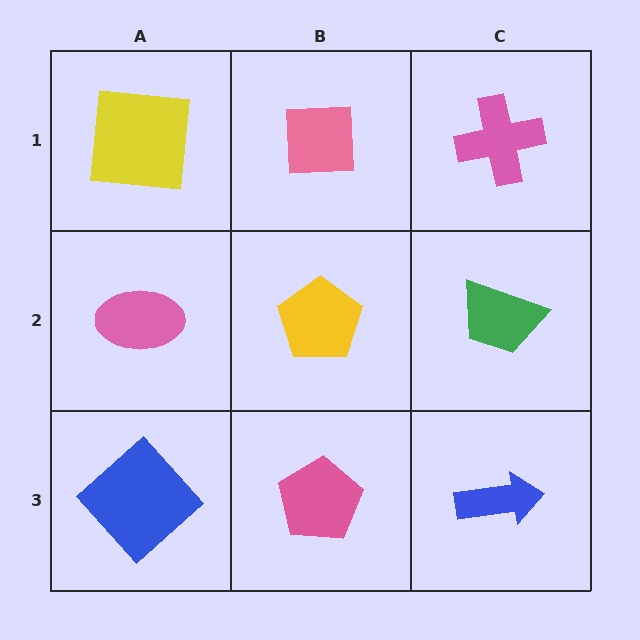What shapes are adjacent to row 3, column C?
A green trapezoid (row 2, column C), a pink pentagon (row 3, column B).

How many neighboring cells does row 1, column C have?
2.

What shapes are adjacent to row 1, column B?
A yellow pentagon (row 2, column B), a yellow square (row 1, column A), a pink cross (row 1, column C).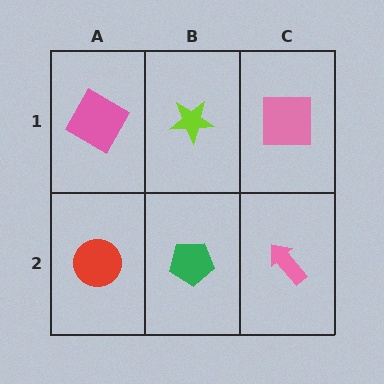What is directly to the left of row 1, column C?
A lime star.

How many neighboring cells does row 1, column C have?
2.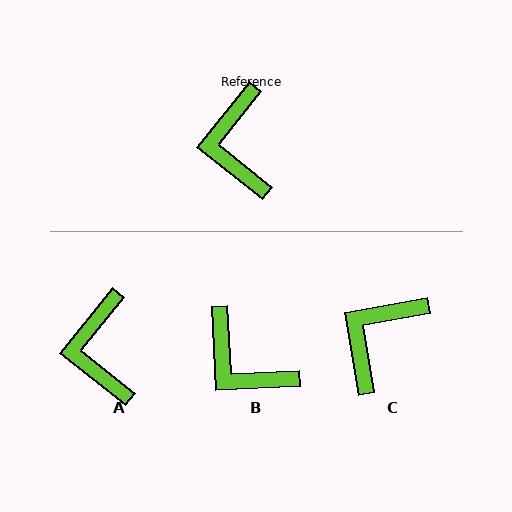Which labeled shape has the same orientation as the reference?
A.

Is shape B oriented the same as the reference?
No, it is off by about 41 degrees.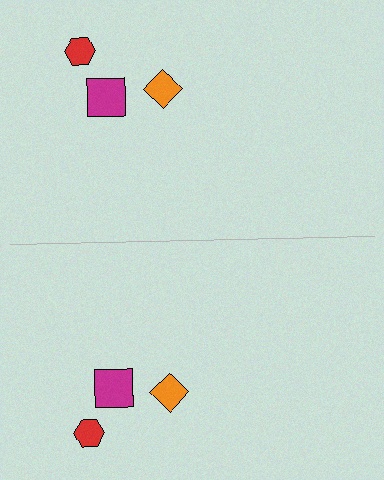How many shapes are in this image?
There are 6 shapes in this image.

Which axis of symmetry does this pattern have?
The pattern has a horizontal axis of symmetry running through the center of the image.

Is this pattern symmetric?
Yes, this pattern has bilateral (reflection) symmetry.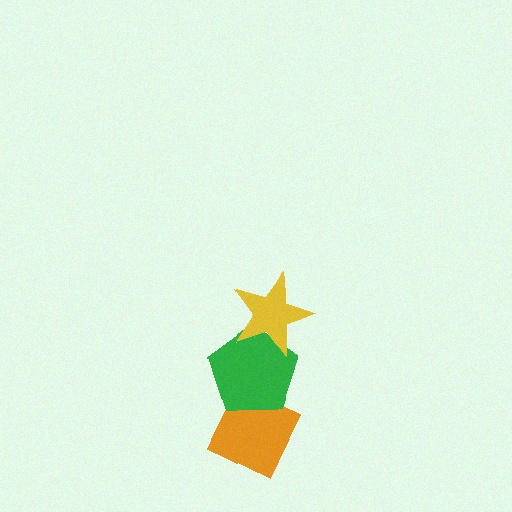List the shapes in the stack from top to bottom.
From top to bottom: the yellow star, the green pentagon, the orange diamond.